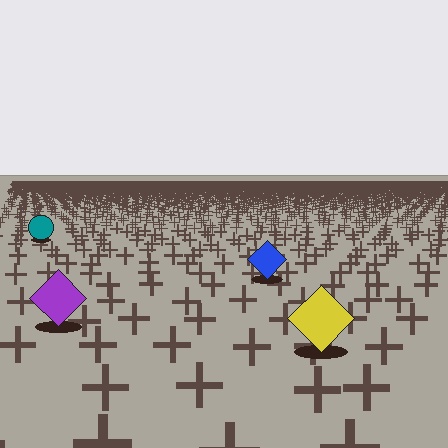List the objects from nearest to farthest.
From nearest to farthest: the yellow diamond, the purple diamond, the blue diamond, the teal circle.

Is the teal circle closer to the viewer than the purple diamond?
No. The purple diamond is closer — you can tell from the texture gradient: the ground texture is coarser near it.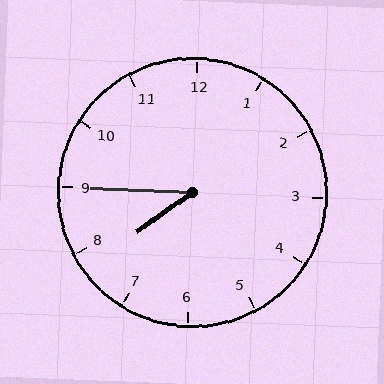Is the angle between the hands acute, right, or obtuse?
It is acute.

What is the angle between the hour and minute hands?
Approximately 38 degrees.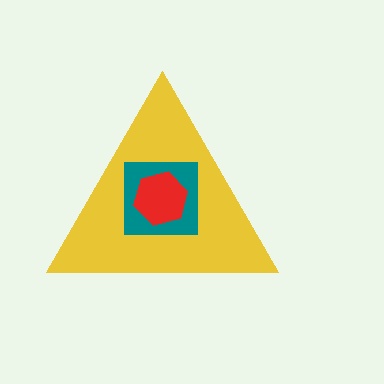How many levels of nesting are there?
3.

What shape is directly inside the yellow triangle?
The teal square.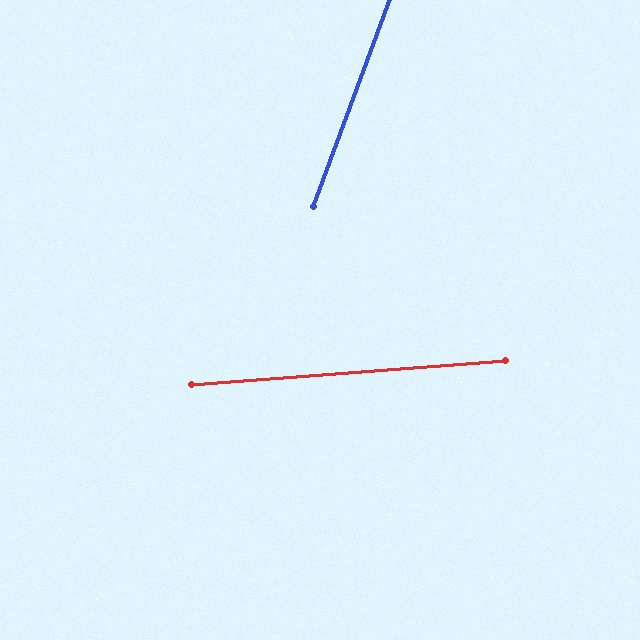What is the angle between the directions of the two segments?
Approximately 65 degrees.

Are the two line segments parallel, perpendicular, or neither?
Neither parallel nor perpendicular — they differ by about 65°.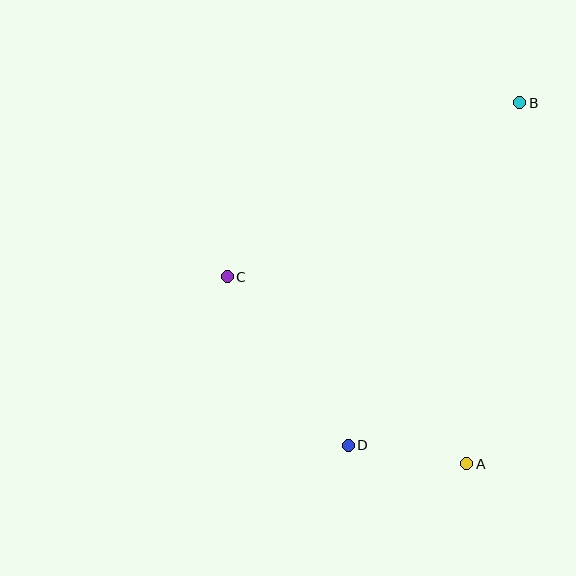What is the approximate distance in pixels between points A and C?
The distance between A and C is approximately 304 pixels.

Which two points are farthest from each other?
Points B and D are farthest from each other.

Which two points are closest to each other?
Points A and D are closest to each other.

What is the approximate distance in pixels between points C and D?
The distance between C and D is approximately 207 pixels.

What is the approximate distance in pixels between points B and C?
The distance between B and C is approximately 340 pixels.